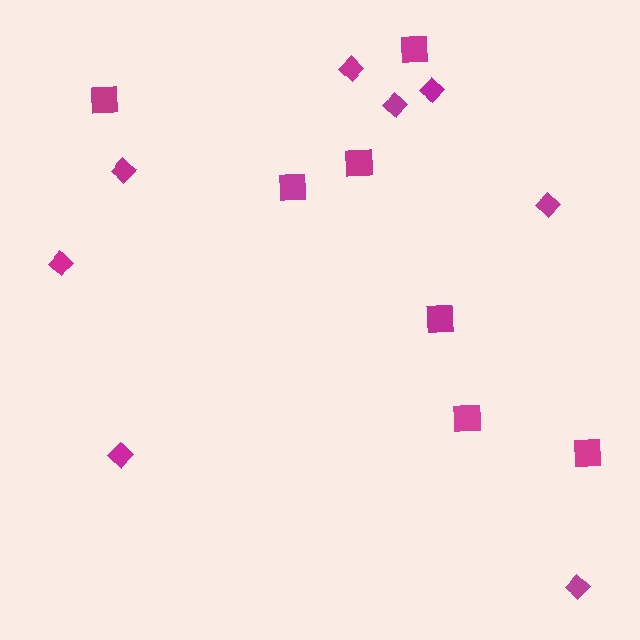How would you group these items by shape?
There are 2 groups: one group of squares (7) and one group of diamonds (8).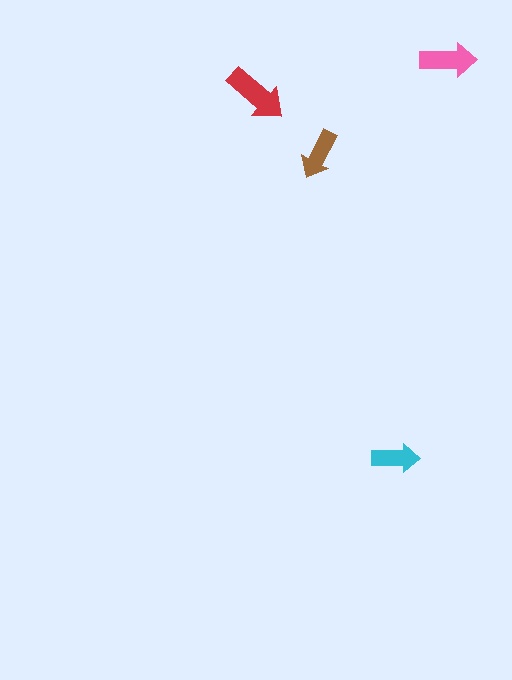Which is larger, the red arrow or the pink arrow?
The red one.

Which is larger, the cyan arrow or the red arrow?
The red one.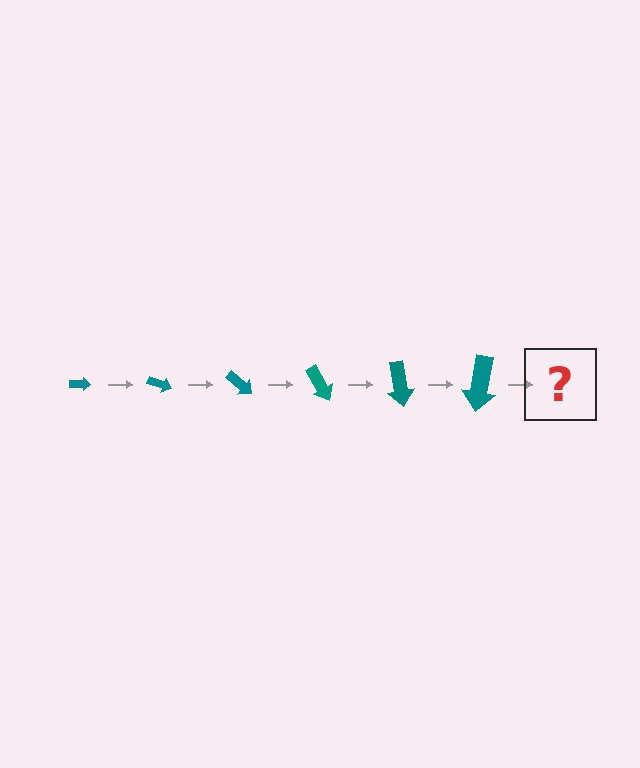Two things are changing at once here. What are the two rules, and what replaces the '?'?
The two rules are that the arrow grows larger each step and it rotates 20 degrees each step. The '?' should be an arrow, larger than the previous one and rotated 120 degrees from the start.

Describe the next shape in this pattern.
It should be an arrow, larger than the previous one and rotated 120 degrees from the start.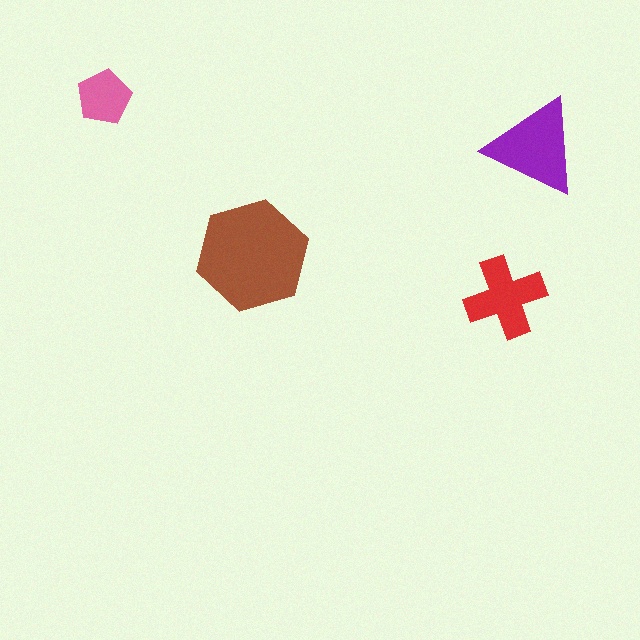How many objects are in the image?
There are 4 objects in the image.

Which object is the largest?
The brown hexagon.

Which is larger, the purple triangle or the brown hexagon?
The brown hexagon.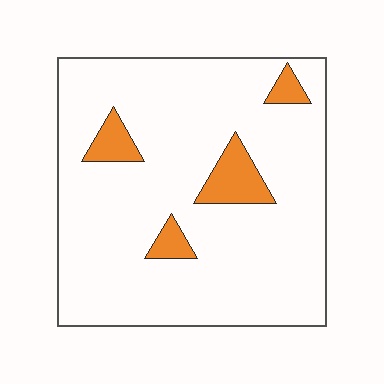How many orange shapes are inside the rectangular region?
4.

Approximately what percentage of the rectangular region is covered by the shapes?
Approximately 10%.